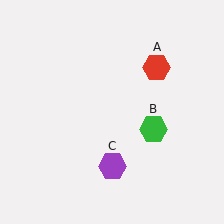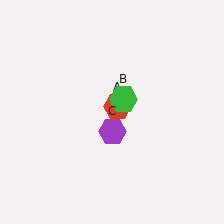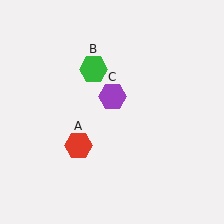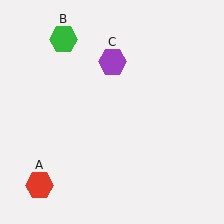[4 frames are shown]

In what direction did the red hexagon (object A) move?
The red hexagon (object A) moved down and to the left.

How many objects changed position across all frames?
3 objects changed position: red hexagon (object A), green hexagon (object B), purple hexagon (object C).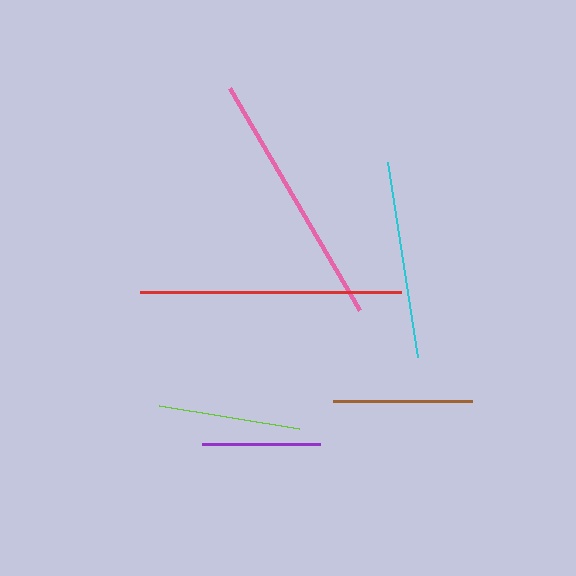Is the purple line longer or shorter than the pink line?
The pink line is longer than the purple line.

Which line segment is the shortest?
The purple line is the shortest at approximately 117 pixels.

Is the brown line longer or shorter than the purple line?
The brown line is longer than the purple line.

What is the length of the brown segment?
The brown segment is approximately 139 pixels long.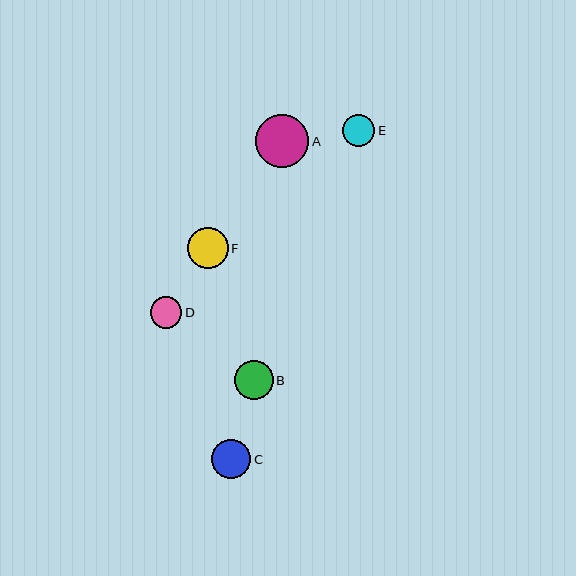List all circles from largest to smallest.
From largest to smallest: A, F, C, B, E, D.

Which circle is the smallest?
Circle D is the smallest with a size of approximately 32 pixels.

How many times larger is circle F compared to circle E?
Circle F is approximately 1.3 times the size of circle E.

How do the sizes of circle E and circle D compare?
Circle E and circle D are approximately the same size.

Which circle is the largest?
Circle A is the largest with a size of approximately 53 pixels.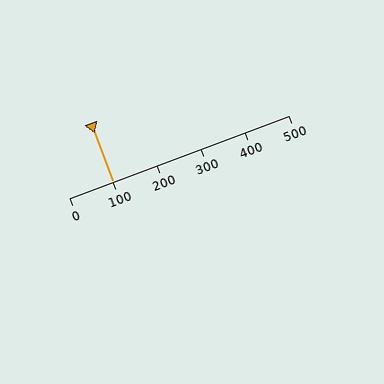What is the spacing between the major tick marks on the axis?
The major ticks are spaced 100 apart.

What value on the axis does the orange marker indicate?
The marker indicates approximately 100.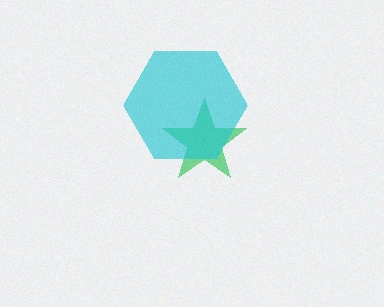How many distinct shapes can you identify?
There are 2 distinct shapes: a green star, a cyan hexagon.